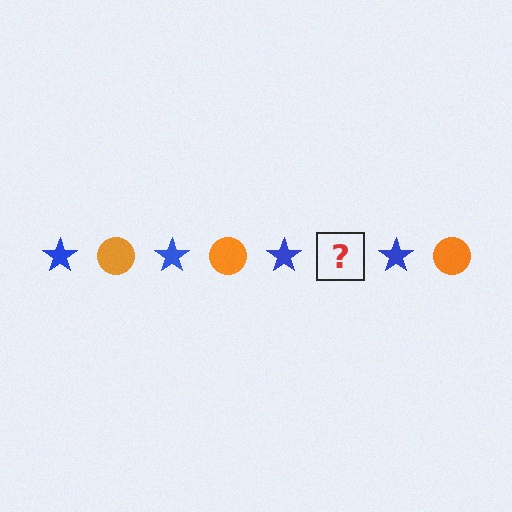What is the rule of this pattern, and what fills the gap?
The rule is that the pattern alternates between blue star and orange circle. The gap should be filled with an orange circle.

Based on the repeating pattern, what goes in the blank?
The blank should be an orange circle.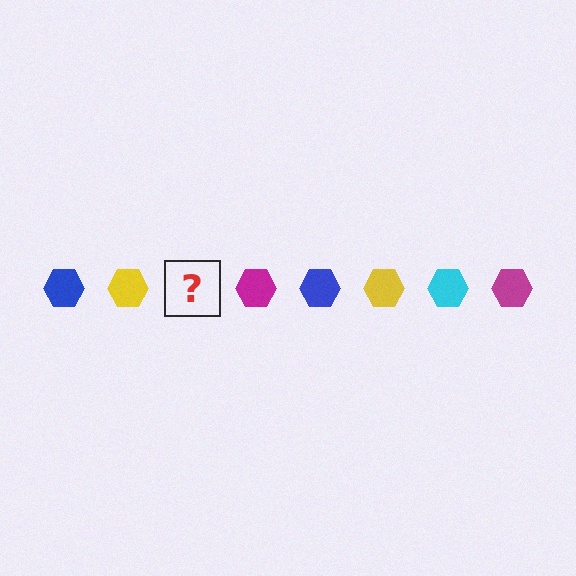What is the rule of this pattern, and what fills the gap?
The rule is that the pattern cycles through blue, yellow, cyan, magenta hexagons. The gap should be filled with a cyan hexagon.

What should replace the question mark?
The question mark should be replaced with a cyan hexagon.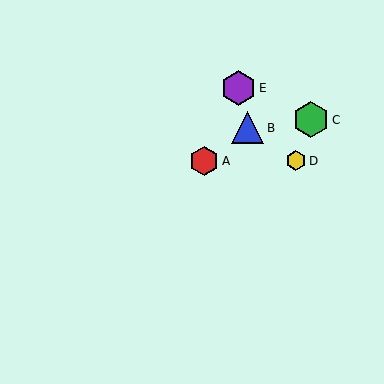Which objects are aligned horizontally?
Objects A, D are aligned horizontally.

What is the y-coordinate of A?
Object A is at y≈161.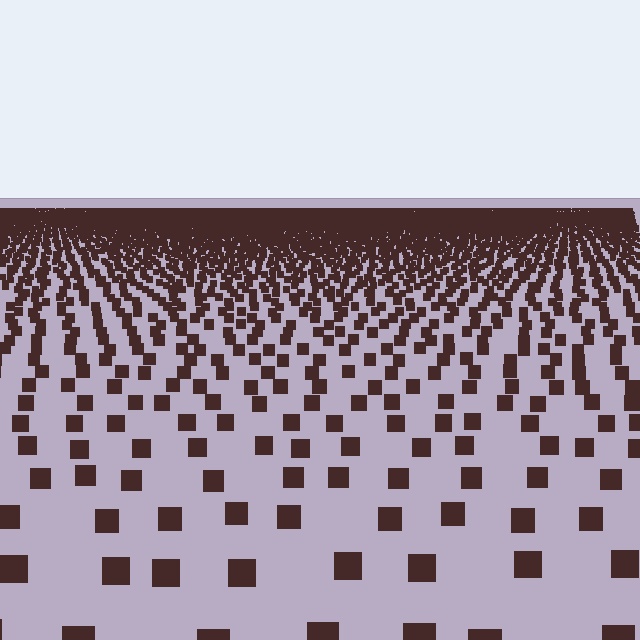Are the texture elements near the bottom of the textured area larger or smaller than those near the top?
Larger. Near the bottom, elements are closer to the viewer and appear at a bigger on-screen size.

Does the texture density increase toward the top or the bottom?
Density increases toward the top.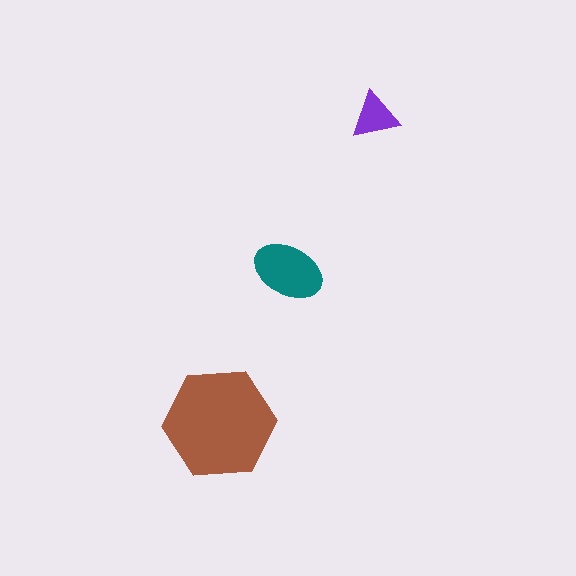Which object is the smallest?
The purple triangle.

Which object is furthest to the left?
The brown hexagon is leftmost.